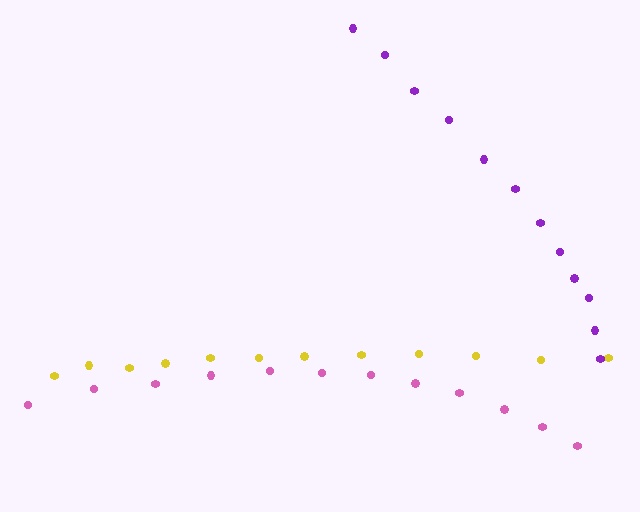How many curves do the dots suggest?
There are 3 distinct paths.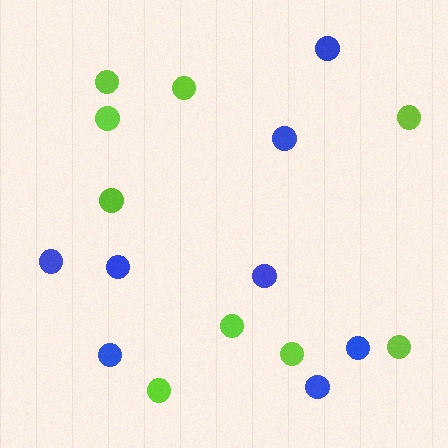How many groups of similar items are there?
There are 2 groups: one group of lime circles (9) and one group of blue circles (8).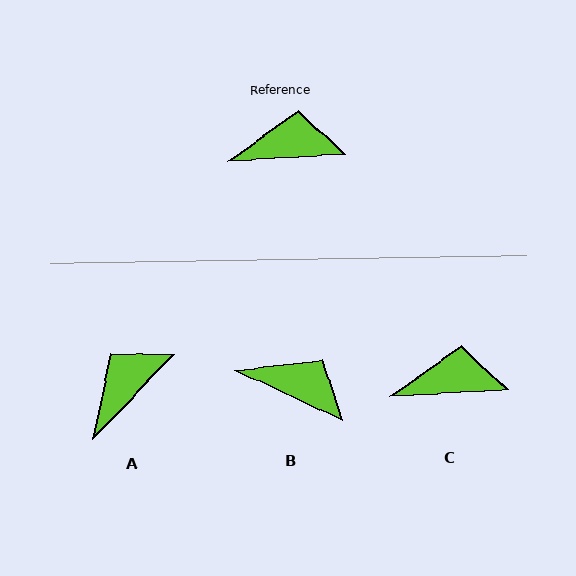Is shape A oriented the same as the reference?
No, it is off by about 42 degrees.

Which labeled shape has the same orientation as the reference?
C.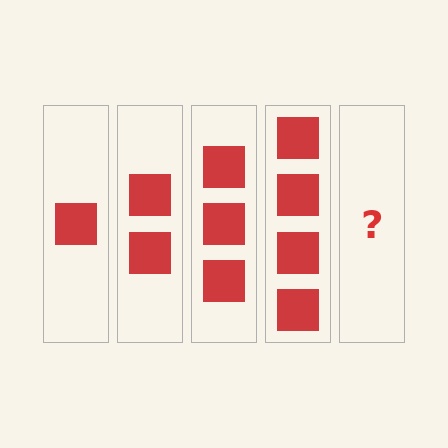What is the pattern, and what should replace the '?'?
The pattern is that each step adds one more square. The '?' should be 5 squares.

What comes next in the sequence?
The next element should be 5 squares.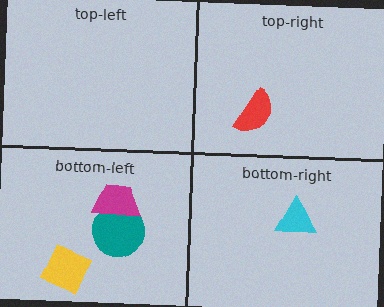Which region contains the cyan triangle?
The bottom-right region.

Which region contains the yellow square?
The bottom-left region.